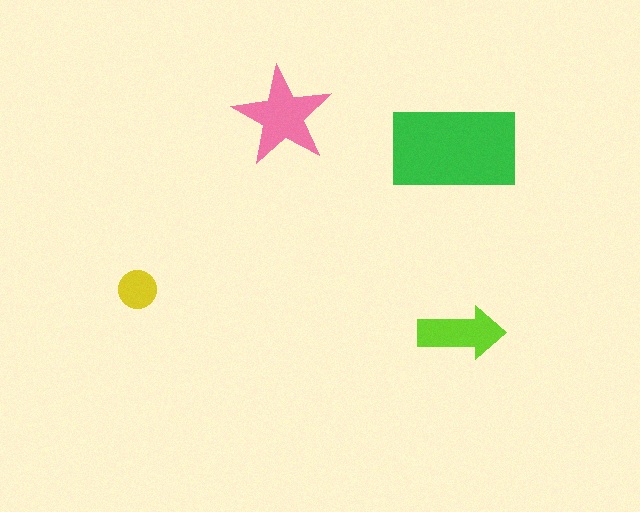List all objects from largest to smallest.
The green rectangle, the pink star, the lime arrow, the yellow circle.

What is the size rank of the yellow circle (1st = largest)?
4th.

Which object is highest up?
The pink star is topmost.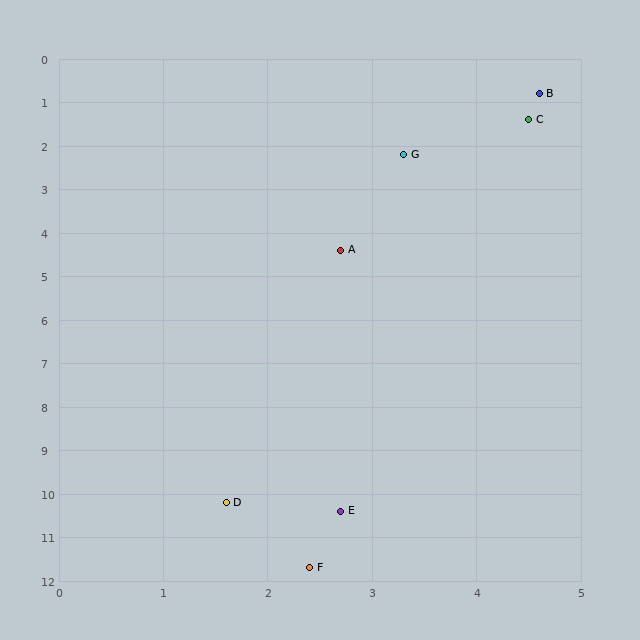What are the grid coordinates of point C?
Point C is at approximately (4.5, 1.4).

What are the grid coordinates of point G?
Point G is at approximately (3.3, 2.2).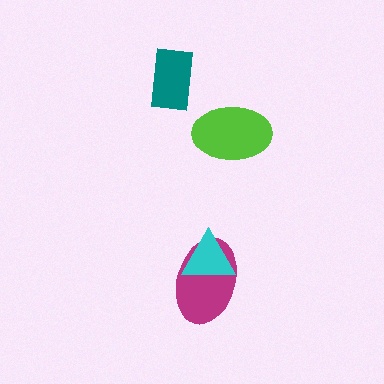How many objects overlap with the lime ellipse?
0 objects overlap with the lime ellipse.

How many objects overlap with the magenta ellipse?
1 object overlaps with the magenta ellipse.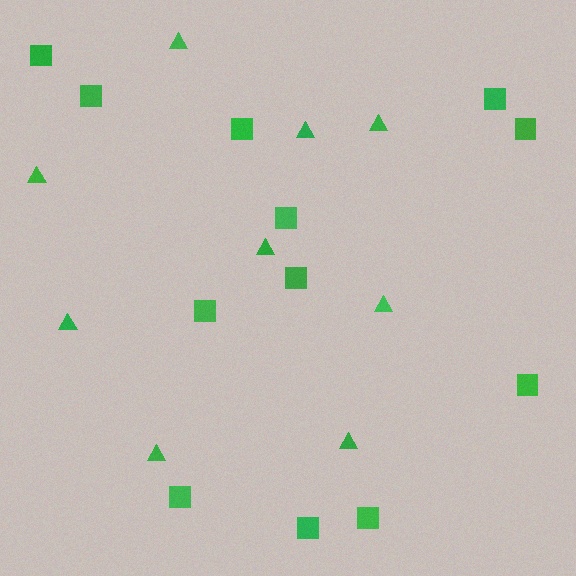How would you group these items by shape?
There are 2 groups: one group of triangles (9) and one group of squares (12).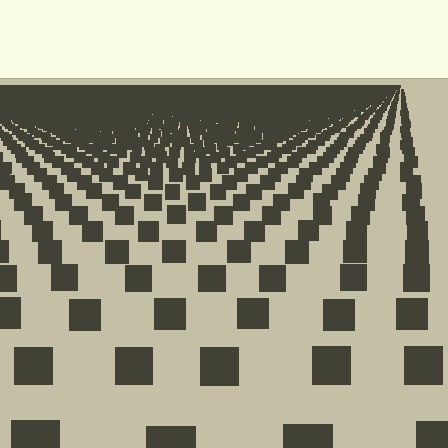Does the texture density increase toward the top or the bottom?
Density increases toward the top.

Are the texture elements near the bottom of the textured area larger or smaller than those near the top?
Larger. Near the bottom, elements are closer to the viewer and appear at a bigger on-screen size.